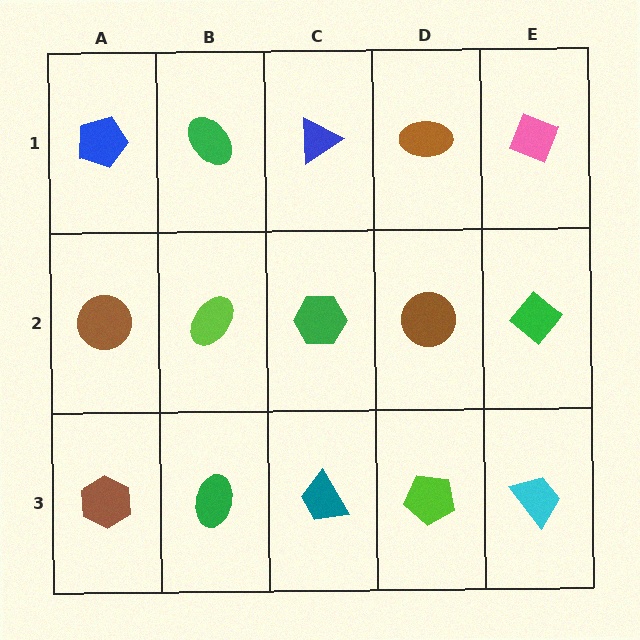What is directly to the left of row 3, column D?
A teal trapezoid.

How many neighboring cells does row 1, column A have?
2.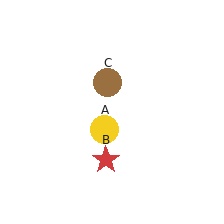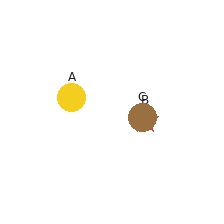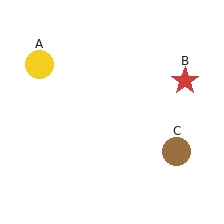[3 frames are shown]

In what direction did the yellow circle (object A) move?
The yellow circle (object A) moved up and to the left.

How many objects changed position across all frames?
3 objects changed position: yellow circle (object A), red star (object B), brown circle (object C).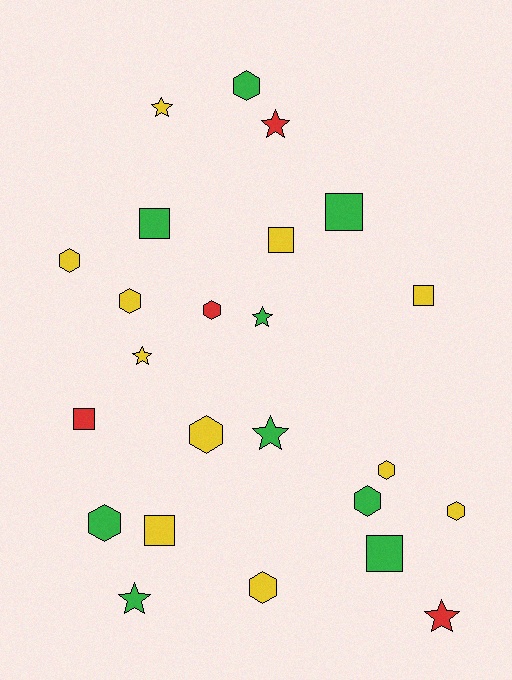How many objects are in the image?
There are 24 objects.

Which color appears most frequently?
Yellow, with 11 objects.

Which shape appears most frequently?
Hexagon, with 10 objects.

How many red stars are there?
There are 2 red stars.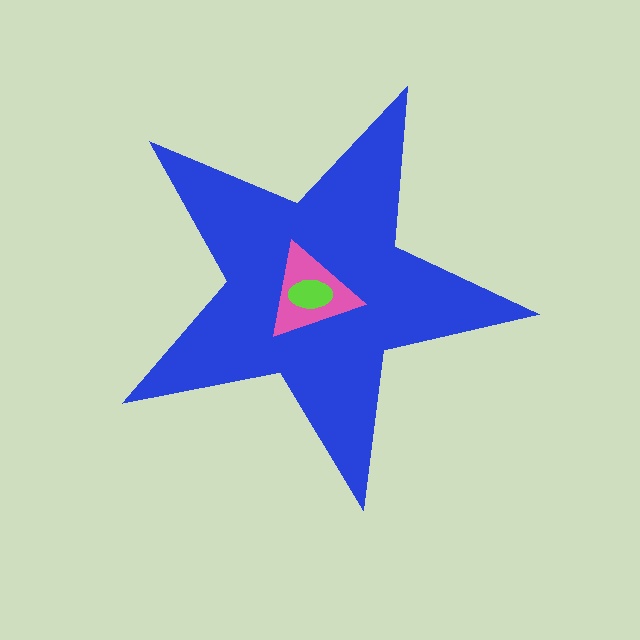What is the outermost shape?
The blue star.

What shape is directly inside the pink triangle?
The lime ellipse.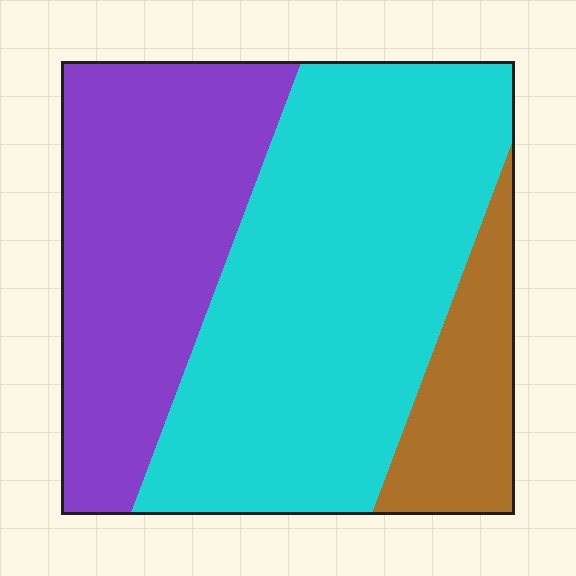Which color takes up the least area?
Brown, at roughly 15%.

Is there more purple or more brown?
Purple.